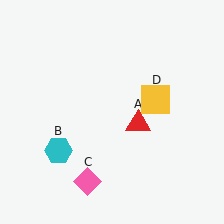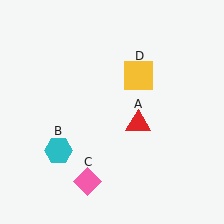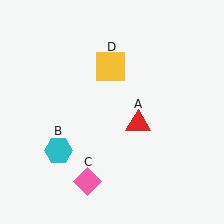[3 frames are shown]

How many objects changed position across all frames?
1 object changed position: yellow square (object D).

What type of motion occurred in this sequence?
The yellow square (object D) rotated counterclockwise around the center of the scene.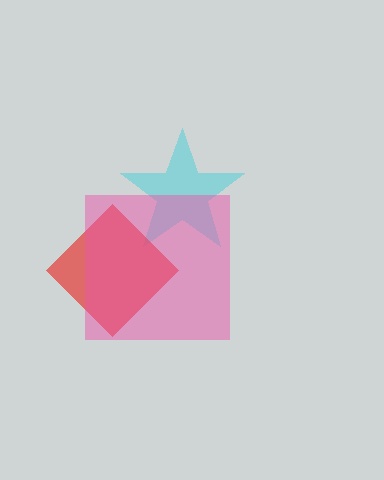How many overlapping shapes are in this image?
There are 3 overlapping shapes in the image.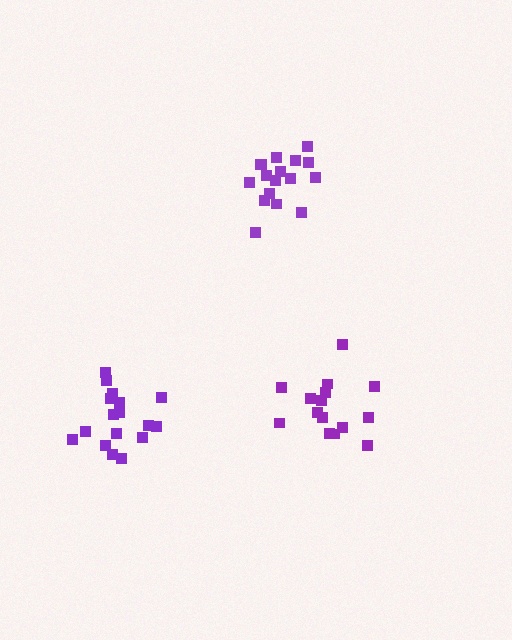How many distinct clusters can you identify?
There are 3 distinct clusters.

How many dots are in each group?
Group 1: 17 dots, Group 2: 15 dots, Group 3: 17 dots (49 total).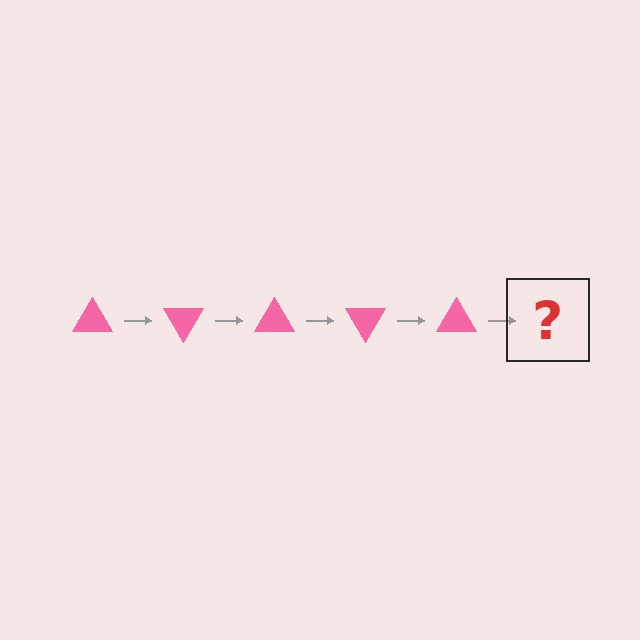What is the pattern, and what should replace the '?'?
The pattern is that the triangle rotates 60 degrees each step. The '?' should be a pink triangle rotated 300 degrees.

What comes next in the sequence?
The next element should be a pink triangle rotated 300 degrees.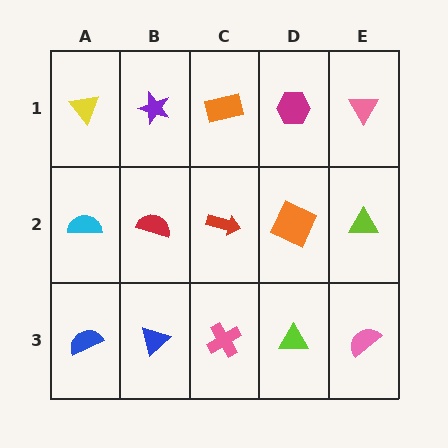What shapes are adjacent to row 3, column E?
A lime triangle (row 2, column E), a lime triangle (row 3, column D).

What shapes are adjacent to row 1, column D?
An orange square (row 2, column D), an orange rectangle (row 1, column C), a pink triangle (row 1, column E).